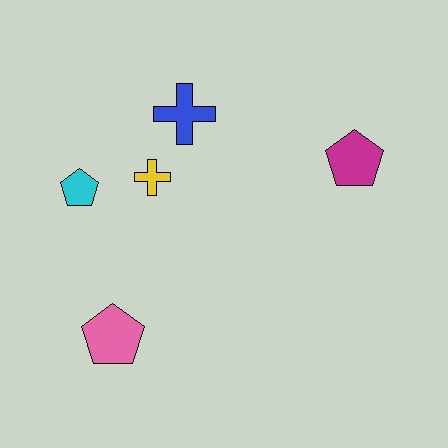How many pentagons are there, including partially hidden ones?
There are 3 pentagons.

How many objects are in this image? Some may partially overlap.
There are 5 objects.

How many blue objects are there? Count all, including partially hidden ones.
There is 1 blue object.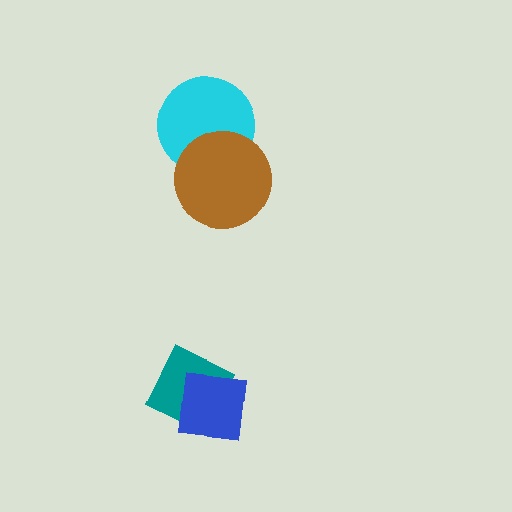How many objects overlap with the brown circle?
1 object overlaps with the brown circle.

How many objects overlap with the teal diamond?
1 object overlaps with the teal diamond.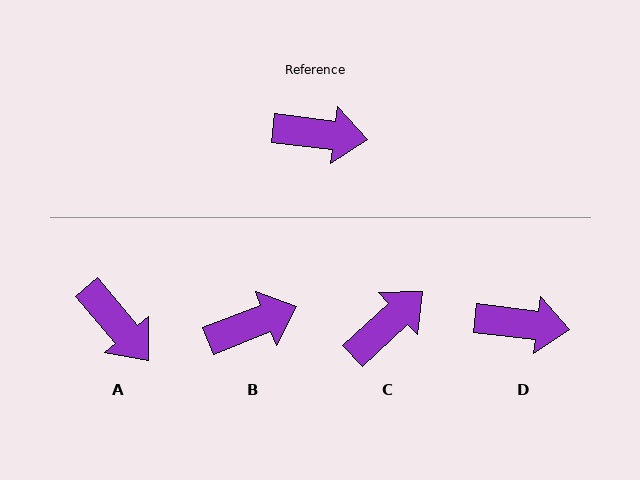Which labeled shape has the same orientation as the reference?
D.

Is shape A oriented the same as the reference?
No, it is off by about 43 degrees.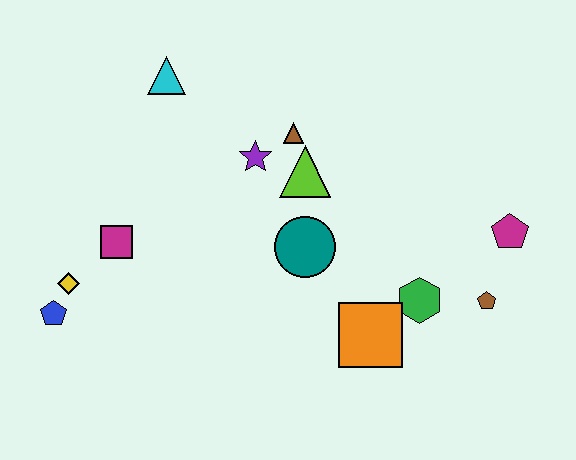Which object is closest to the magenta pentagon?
The brown pentagon is closest to the magenta pentagon.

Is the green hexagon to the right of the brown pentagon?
No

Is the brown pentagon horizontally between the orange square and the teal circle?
No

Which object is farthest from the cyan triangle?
The brown pentagon is farthest from the cyan triangle.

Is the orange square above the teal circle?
No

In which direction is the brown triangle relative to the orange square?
The brown triangle is above the orange square.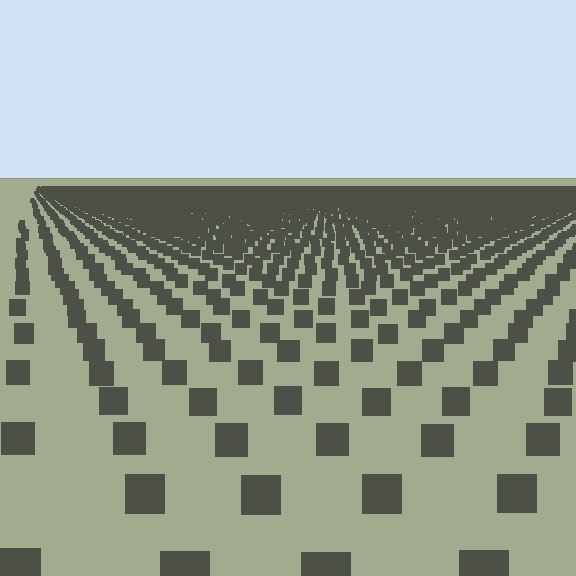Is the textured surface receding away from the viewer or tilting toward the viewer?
The surface is receding away from the viewer. Texture elements get smaller and denser toward the top.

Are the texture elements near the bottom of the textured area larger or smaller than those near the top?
Larger. Near the bottom, elements are closer to the viewer and appear at a bigger on-screen size.